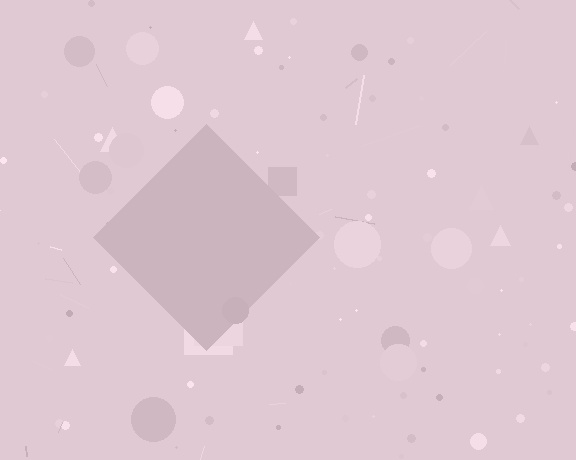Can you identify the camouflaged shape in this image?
The camouflaged shape is a diamond.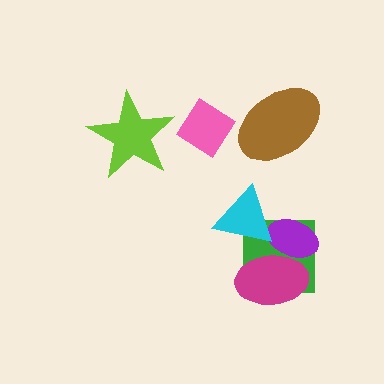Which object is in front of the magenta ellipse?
The purple ellipse is in front of the magenta ellipse.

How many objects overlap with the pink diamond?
0 objects overlap with the pink diamond.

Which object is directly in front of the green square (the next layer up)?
The magenta ellipse is directly in front of the green square.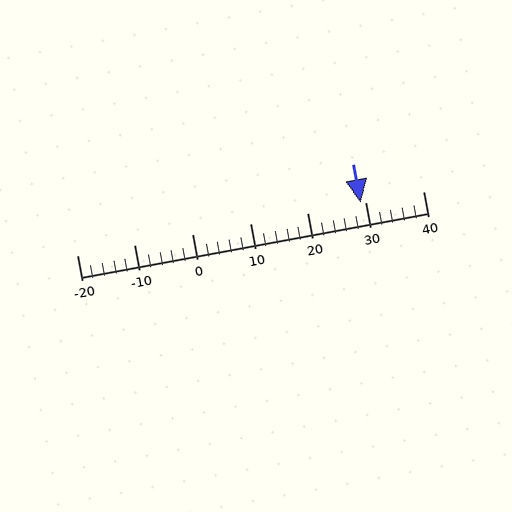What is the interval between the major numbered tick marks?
The major tick marks are spaced 10 units apart.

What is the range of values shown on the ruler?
The ruler shows values from -20 to 40.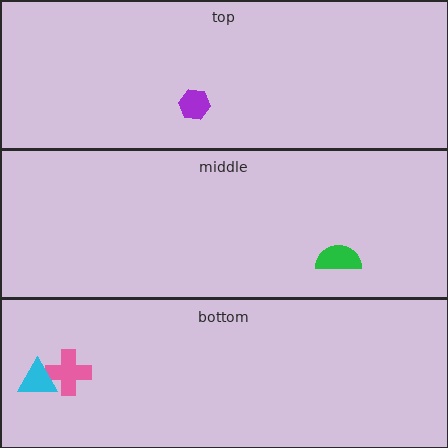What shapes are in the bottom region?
The pink cross, the cyan triangle.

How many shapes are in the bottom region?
2.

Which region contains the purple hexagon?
The top region.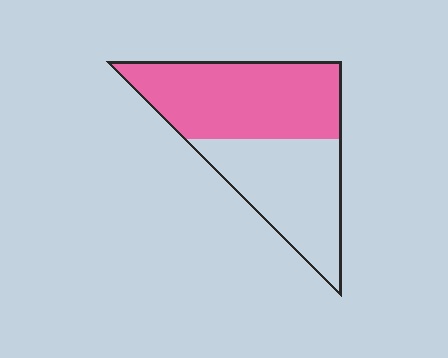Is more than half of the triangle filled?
Yes.